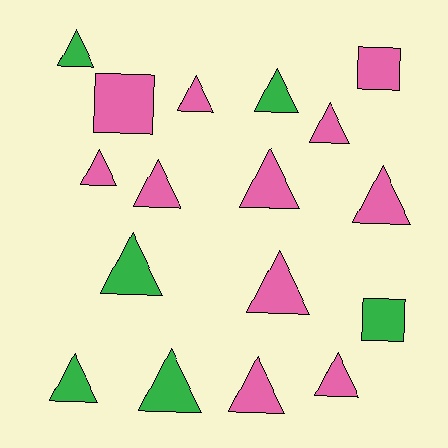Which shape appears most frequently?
Triangle, with 14 objects.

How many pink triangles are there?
There are 9 pink triangles.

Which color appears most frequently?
Pink, with 11 objects.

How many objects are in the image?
There are 17 objects.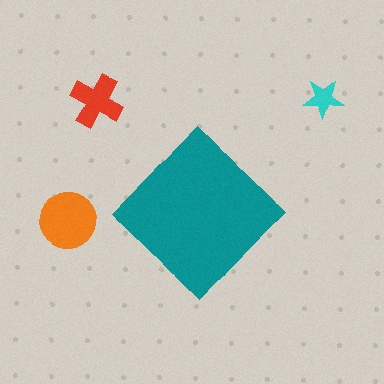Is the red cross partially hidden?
No, the red cross is fully visible.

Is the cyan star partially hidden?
No, the cyan star is fully visible.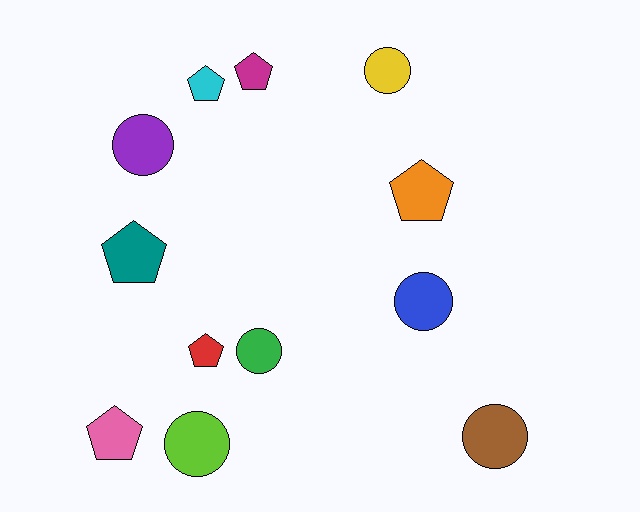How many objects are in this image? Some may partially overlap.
There are 12 objects.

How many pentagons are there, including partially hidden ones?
There are 6 pentagons.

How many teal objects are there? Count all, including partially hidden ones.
There is 1 teal object.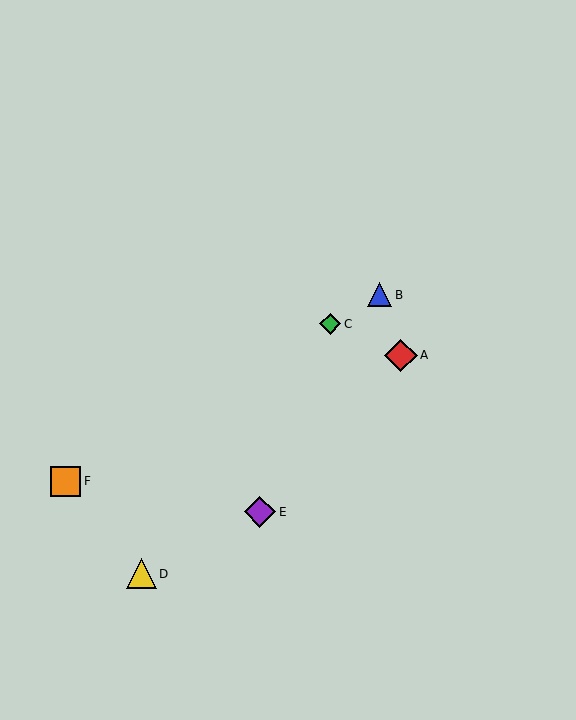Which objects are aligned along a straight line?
Objects B, C, F are aligned along a straight line.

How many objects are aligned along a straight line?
3 objects (B, C, F) are aligned along a straight line.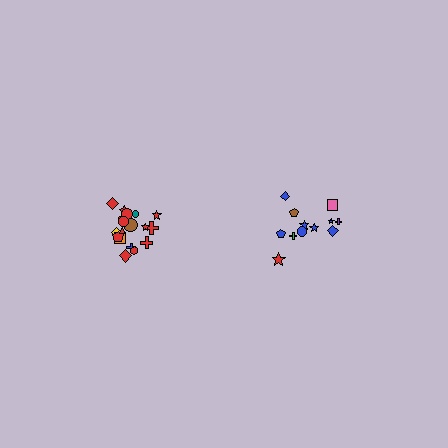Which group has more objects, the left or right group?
The left group.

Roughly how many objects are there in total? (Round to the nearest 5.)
Roughly 30 objects in total.